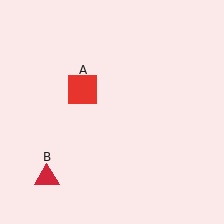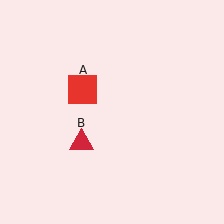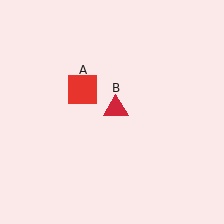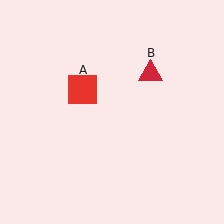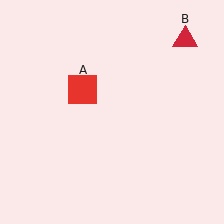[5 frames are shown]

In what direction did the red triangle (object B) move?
The red triangle (object B) moved up and to the right.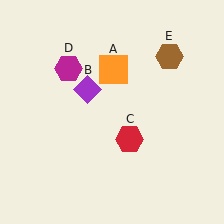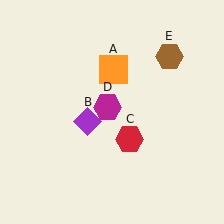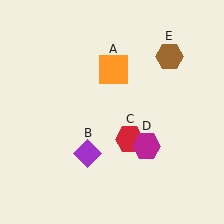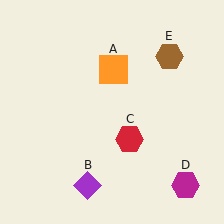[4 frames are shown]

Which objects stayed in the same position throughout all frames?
Orange square (object A) and red hexagon (object C) and brown hexagon (object E) remained stationary.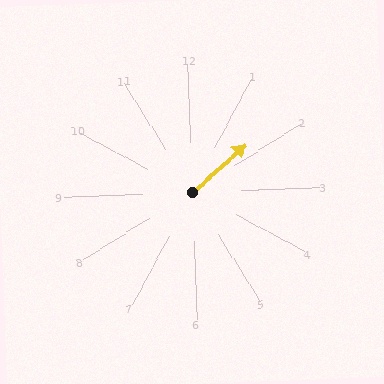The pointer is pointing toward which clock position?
Roughly 2 o'clock.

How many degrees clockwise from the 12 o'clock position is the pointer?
Approximately 50 degrees.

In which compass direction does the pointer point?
Northeast.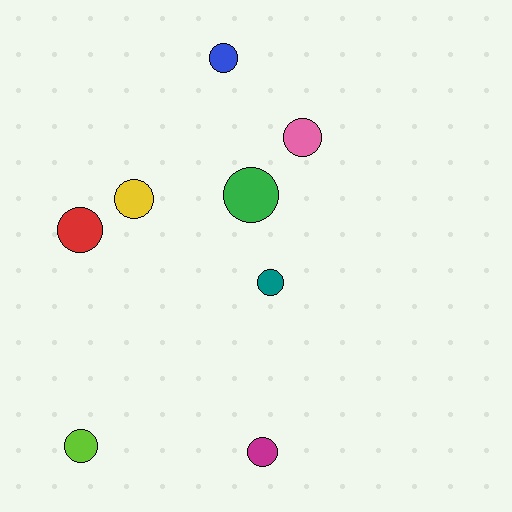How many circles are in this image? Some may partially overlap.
There are 8 circles.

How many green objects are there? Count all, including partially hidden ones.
There is 1 green object.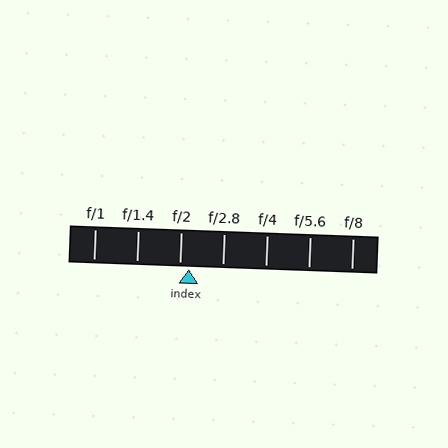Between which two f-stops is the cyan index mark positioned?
The index mark is between f/2 and f/2.8.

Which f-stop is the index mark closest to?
The index mark is closest to f/2.